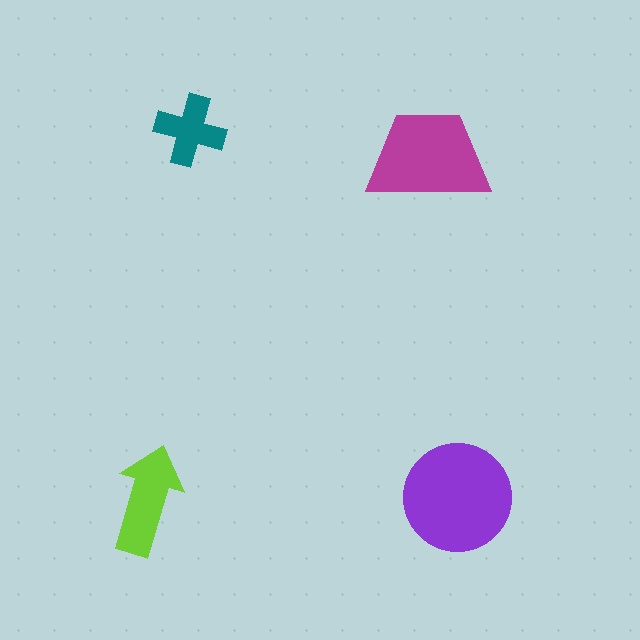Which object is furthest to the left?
The lime arrow is leftmost.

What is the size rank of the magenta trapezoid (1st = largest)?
2nd.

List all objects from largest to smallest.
The purple circle, the magenta trapezoid, the lime arrow, the teal cross.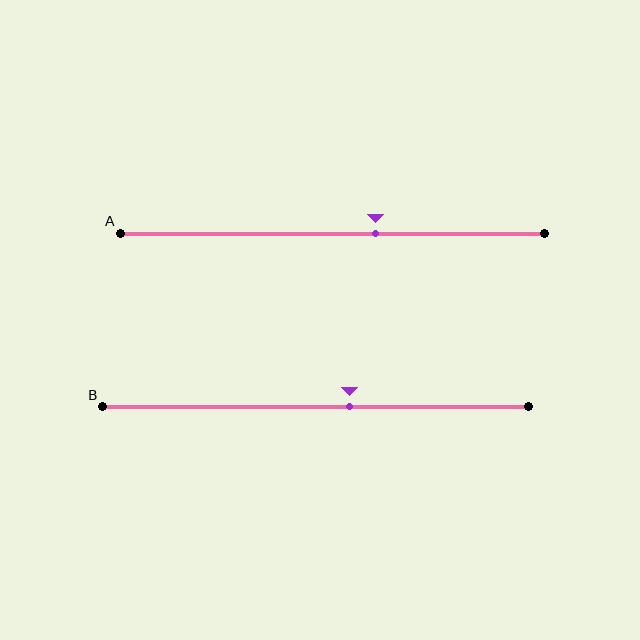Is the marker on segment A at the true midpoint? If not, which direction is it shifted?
No, the marker on segment A is shifted to the right by about 10% of the segment length.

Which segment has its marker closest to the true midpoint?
Segment B has its marker closest to the true midpoint.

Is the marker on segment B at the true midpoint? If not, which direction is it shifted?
No, the marker on segment B is shifted to the right by about 8% of the segment length.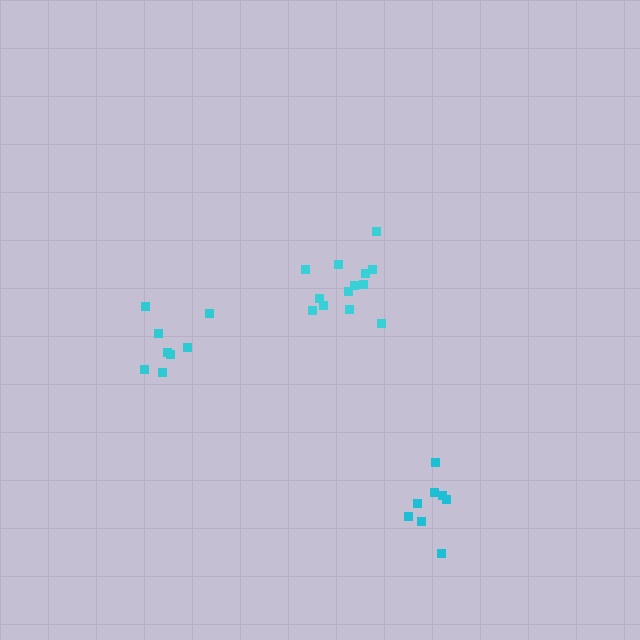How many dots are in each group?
Group 1: 13 dots, Group 2: 8 dots, Group 3: 8 dots (29 total).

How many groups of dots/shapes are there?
There are 3 groups.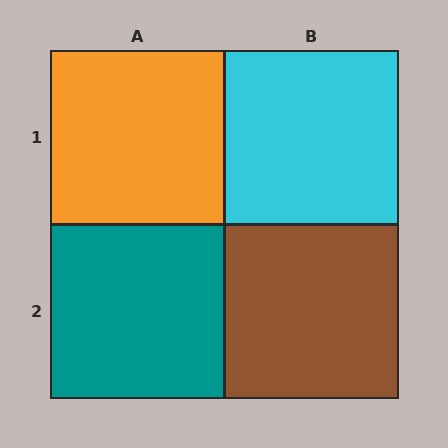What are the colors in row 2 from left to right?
Teal, brown.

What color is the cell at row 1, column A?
Orange.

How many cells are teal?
1 cell is teal.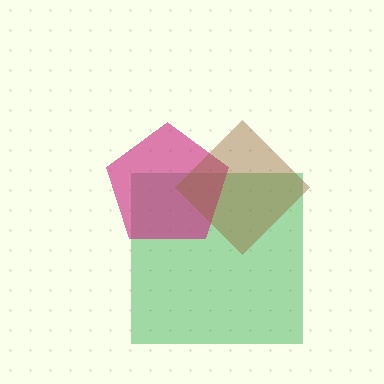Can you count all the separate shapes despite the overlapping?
Yes, there are 3 separate shapes.